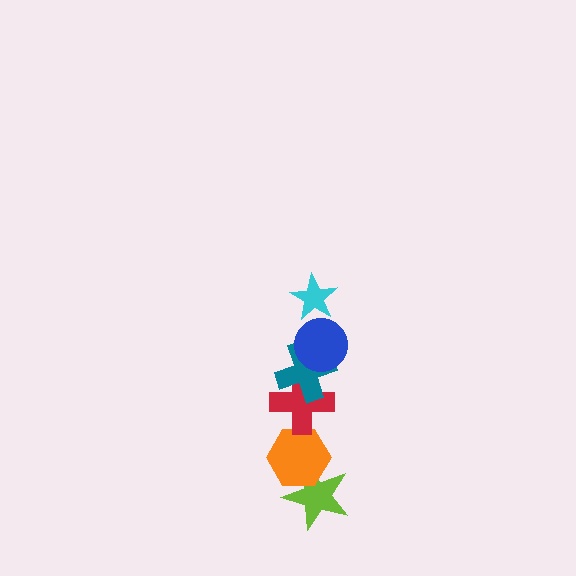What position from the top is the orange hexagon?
The orange hexagon is 5th from the top.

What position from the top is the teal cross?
The teal cross is 3rd from the top.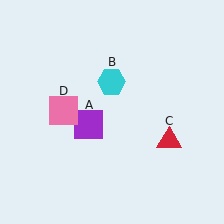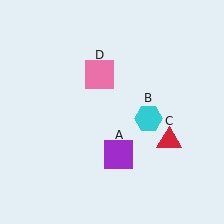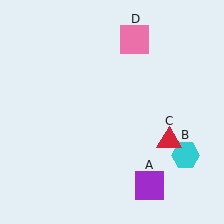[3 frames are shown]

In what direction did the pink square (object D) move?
The pink square (object D) moved up and to the right.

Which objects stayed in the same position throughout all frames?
Red triangle (object C) remained stationary.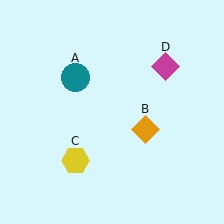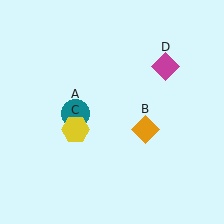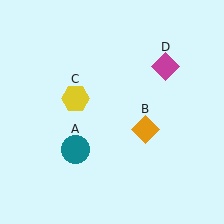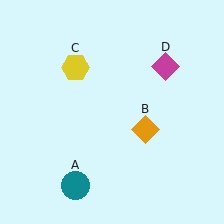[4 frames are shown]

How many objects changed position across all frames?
2 objects changed position: teal circle (object A), yellow hexagon (object C).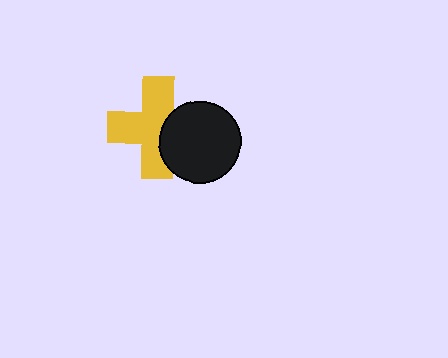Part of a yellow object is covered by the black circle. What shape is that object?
It is a cross.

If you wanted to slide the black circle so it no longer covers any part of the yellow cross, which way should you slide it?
Slide it right — that is the most direct way to separate the two shapes.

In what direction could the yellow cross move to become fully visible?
The yellow cross could move left. That would shift it out from behind the black circle entirely.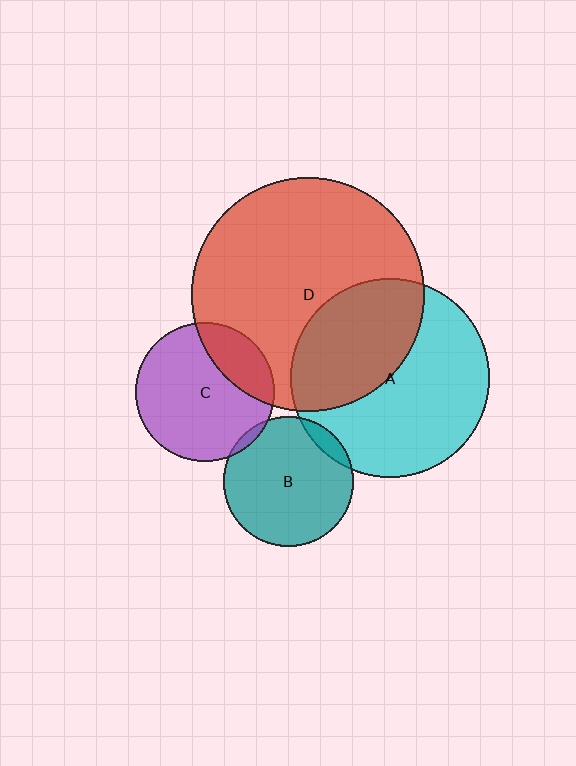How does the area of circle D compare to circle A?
Approximately 1.4 times.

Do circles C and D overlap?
Yes.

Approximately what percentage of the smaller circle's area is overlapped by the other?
Approximately 25%.